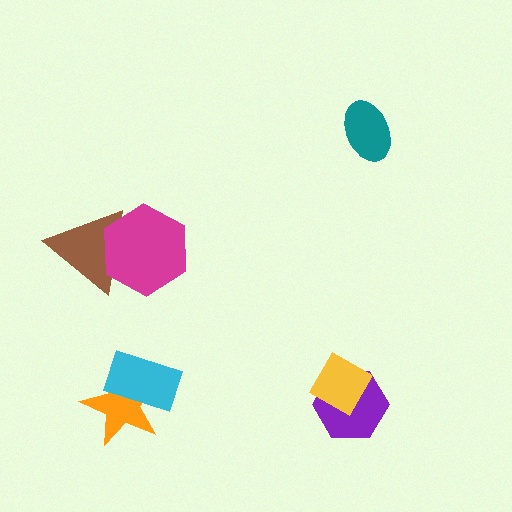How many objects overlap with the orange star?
1 object overlaps with the orange star.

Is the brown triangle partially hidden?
Yes, it is partially covered by another shape.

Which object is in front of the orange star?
The cyan rectangle is in front of the orange star.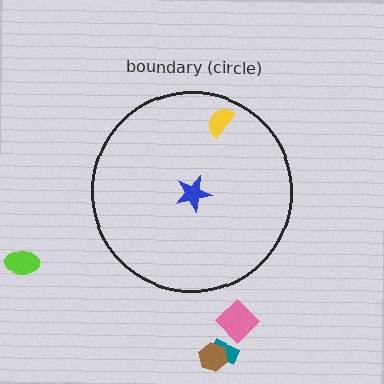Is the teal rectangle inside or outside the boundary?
Outside.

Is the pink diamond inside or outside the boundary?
Outside.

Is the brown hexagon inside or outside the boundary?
Outside.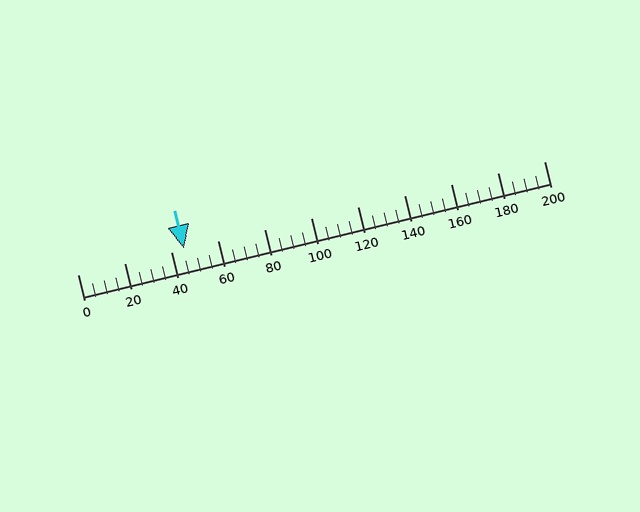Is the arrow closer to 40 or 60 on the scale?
The arrow is closer to 40.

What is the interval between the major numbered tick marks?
The major tick marks are spaced 20 units apart.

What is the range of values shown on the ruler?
The ruler shows values from 0 to 200.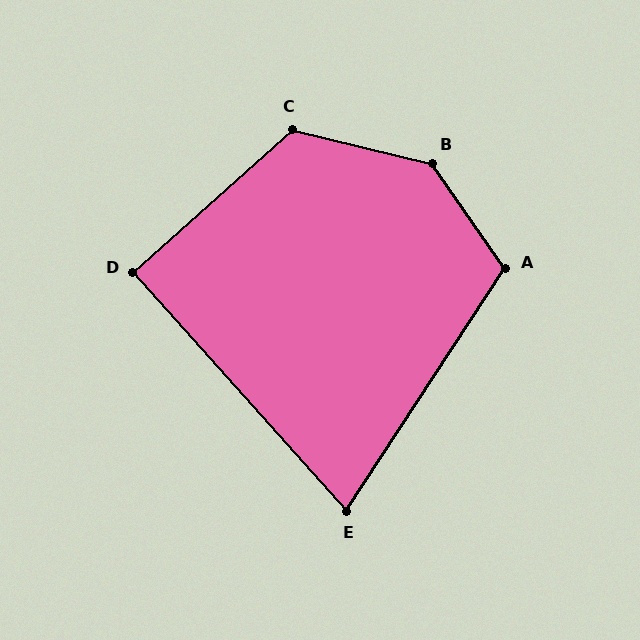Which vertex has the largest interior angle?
B, at approximately 139 degrees.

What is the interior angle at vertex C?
Approximately 124 degrees (obtuse).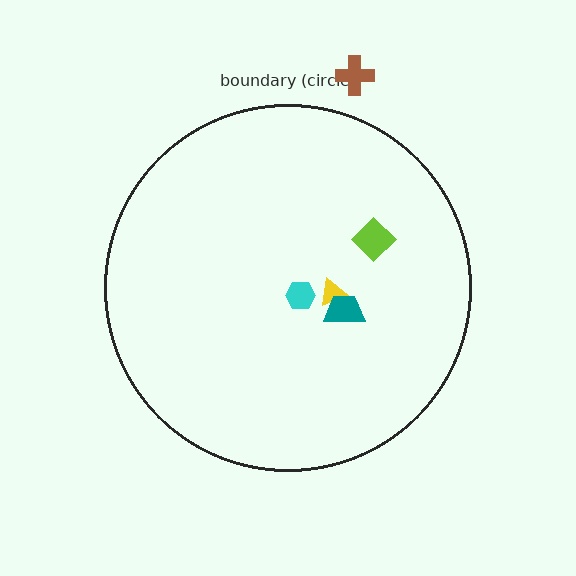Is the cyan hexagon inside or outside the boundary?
Inside.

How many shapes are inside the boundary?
4 inside, 1 outside.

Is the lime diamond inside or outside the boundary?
Inside.